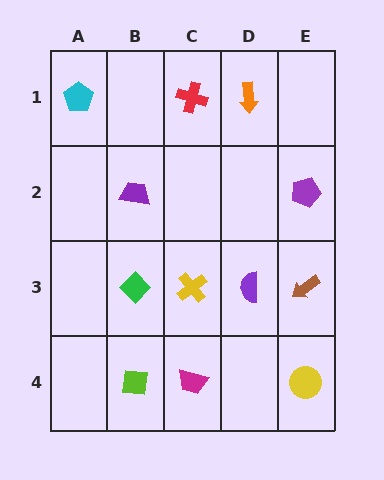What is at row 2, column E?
A purple pentagon.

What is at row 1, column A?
A cyan pentagon.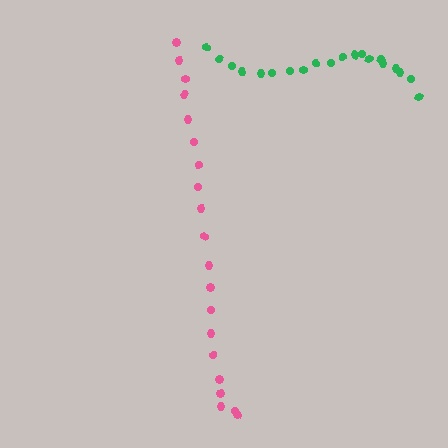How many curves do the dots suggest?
There are 2 distinct paths.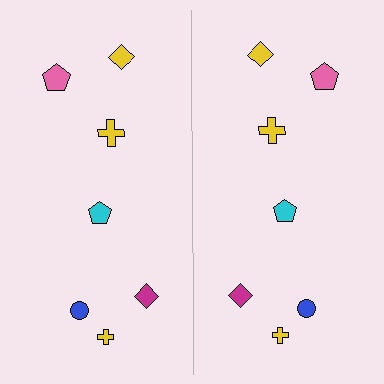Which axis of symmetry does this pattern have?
The pattern has a vertical axis of symmetry running through the center of the image.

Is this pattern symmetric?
Yes, this pattern has bilateral (reflection) symmetry.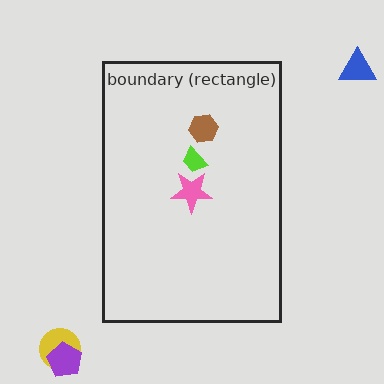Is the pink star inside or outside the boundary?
Inside.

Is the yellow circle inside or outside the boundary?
Outside.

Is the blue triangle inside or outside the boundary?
Outside.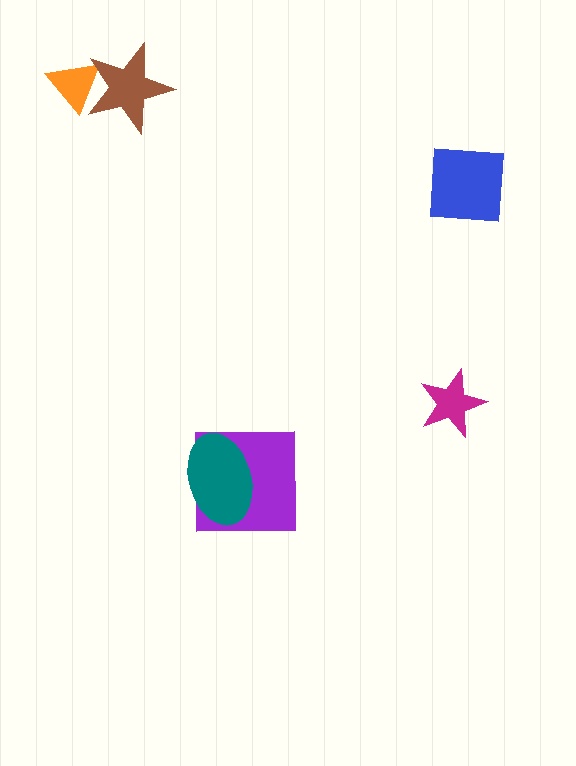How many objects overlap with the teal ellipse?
1 object overlaps with the teal ellipse.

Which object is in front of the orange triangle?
The brown star is in front of the orange triangle.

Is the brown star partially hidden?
No, no other shape covers it.